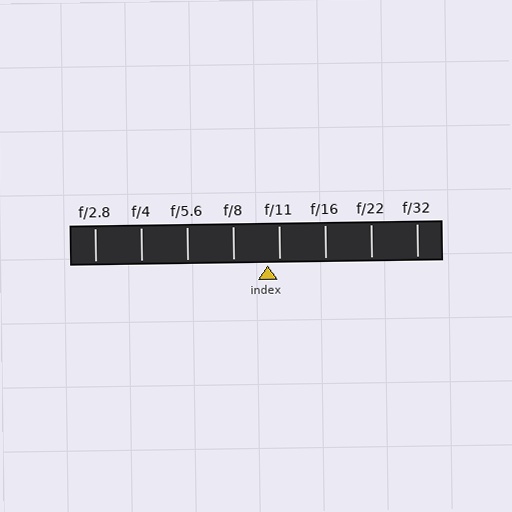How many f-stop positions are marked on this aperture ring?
There are 8 f-stop positions marked.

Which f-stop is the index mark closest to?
The index mark is closest to f/11.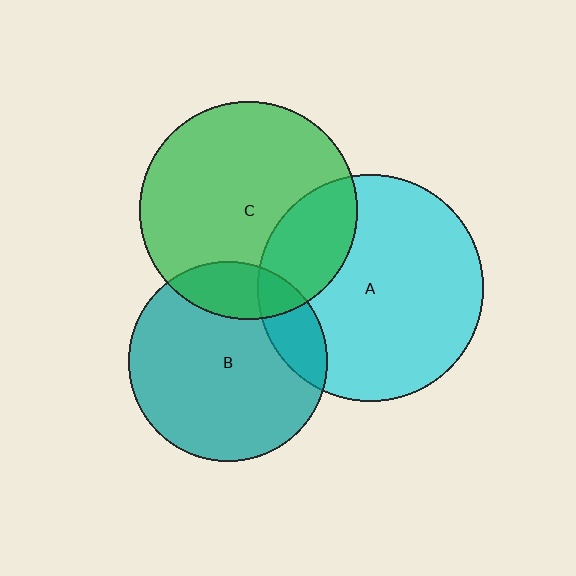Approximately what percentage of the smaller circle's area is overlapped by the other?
Approximately 15%.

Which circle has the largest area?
Circle A (cyan).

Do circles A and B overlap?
Yes.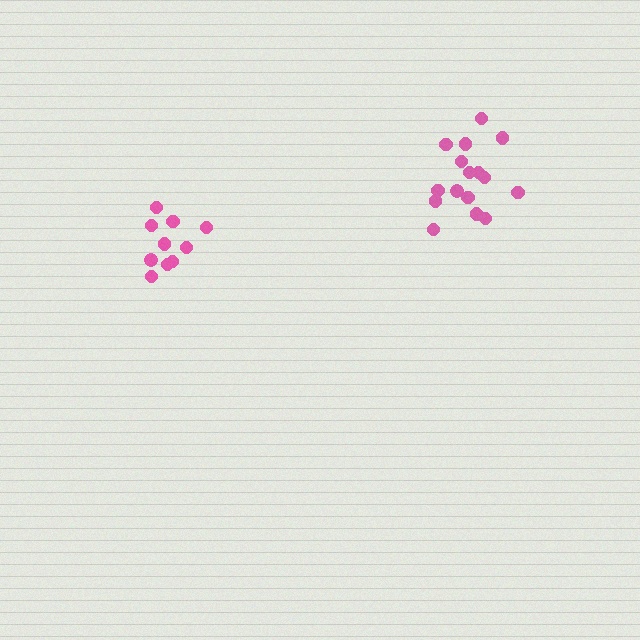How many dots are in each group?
Group 1: 16 dots, Group 2: 10 dots (26 total).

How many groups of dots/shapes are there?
There are 2 groups.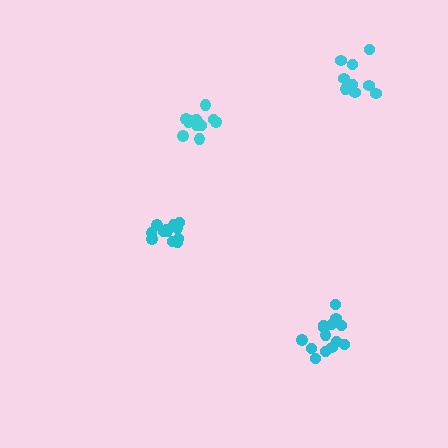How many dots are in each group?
Group 1: 12 dots, Group 2: 14 dots, Group 3: 10 dots, Group 4: 12 dots (48 total).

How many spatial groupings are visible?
There are 4 spatial groupings.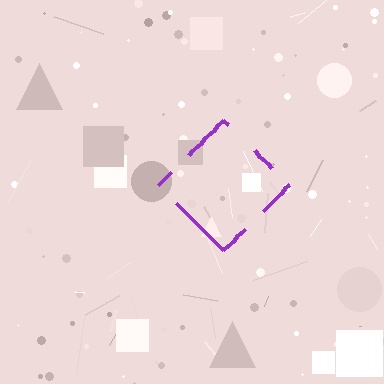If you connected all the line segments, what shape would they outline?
They would outline a diamond.